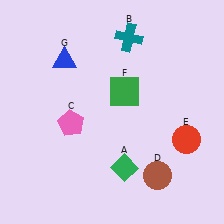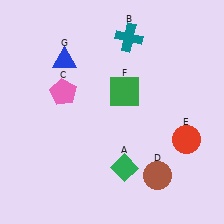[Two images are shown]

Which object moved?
The pink pentagon (C) moved up.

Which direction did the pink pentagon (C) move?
The pink pentagon (C) moved up.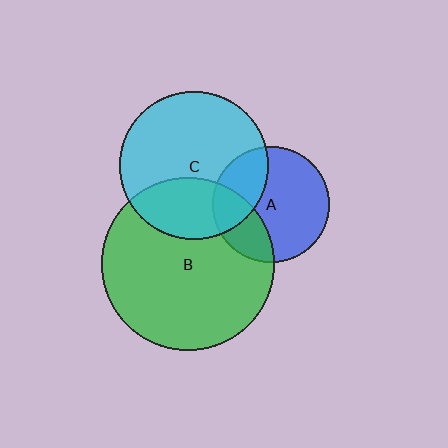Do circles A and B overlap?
Yes.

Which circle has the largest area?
Circle B (green).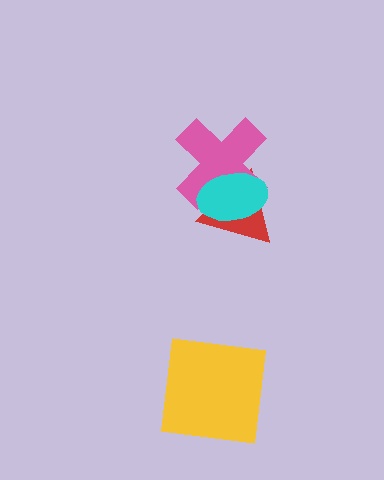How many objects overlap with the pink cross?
2 objects overlap with the pink cross.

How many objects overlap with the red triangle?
2 objects overlap with the red triangle.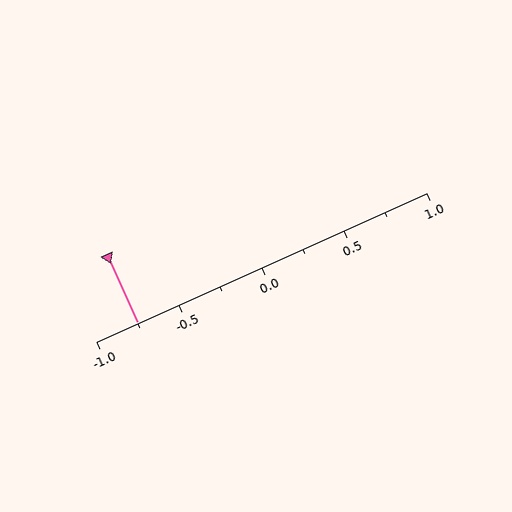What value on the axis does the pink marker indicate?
The marker indicates approximately -0.75.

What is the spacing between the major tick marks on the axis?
The major ticks are spaced 0.5 apart.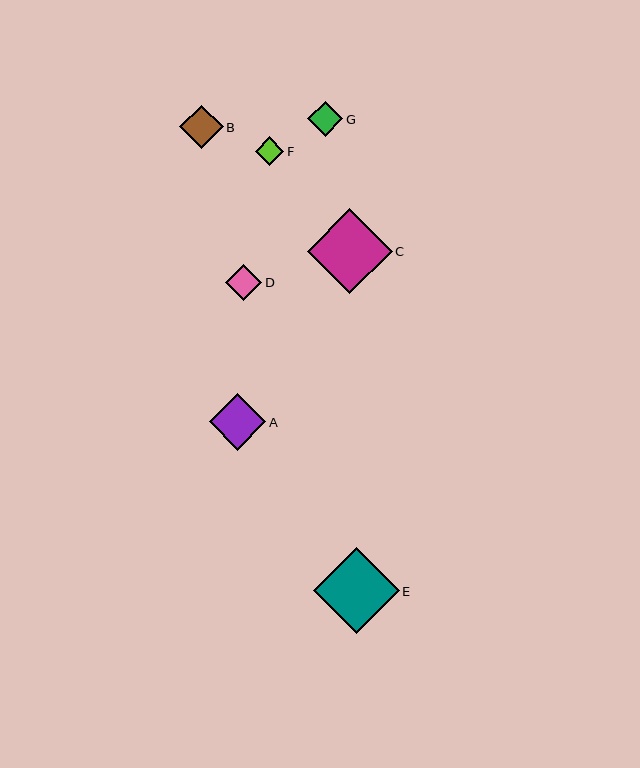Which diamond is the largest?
Diamond E is the largest with a size of approximately 86 pixels.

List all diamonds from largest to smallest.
From largest to smallest: E, C, A, B, D, G, F.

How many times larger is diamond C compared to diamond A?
Diamond C is approximately 1.5 times the size of diamond A.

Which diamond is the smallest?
Diamond F is the smallest with a size of approximately 29 pixels.